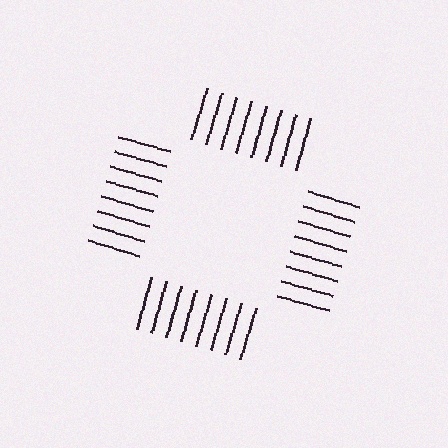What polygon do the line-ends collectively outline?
An illusory square — the line segments terminate on its edges but no continuous stroke is drawn.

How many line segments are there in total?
32 — 8 along each of the 4 edges.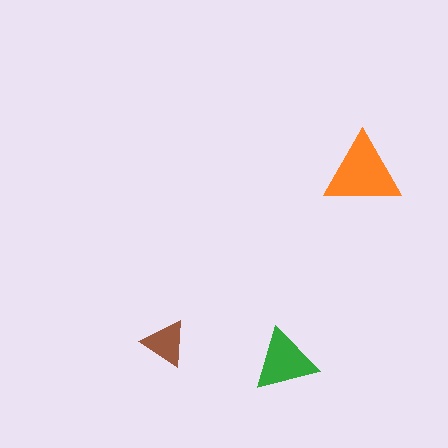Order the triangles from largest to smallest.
the orange one, the green one, the brown one.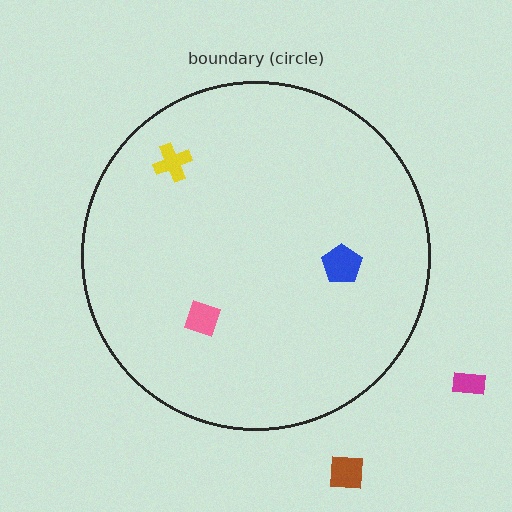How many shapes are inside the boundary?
3 inside, 2 outside.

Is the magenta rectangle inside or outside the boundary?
Outside.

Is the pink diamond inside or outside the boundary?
Inside.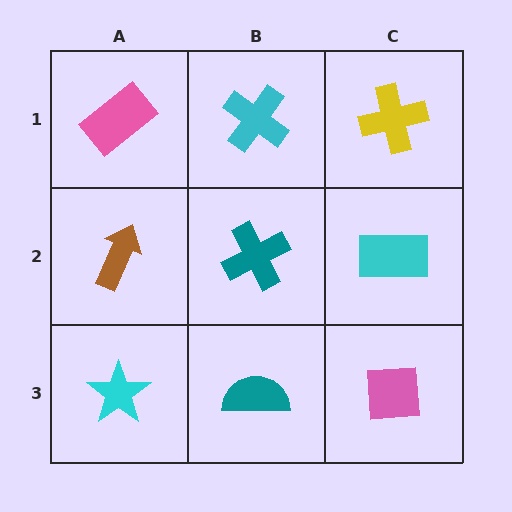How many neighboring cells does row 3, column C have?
2.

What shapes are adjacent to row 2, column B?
A cyan cross (row 1, column B), a teal semicircle (row 3, column B), a brown arrow (row 2, column A), a cyan rectangle (row 2, column C).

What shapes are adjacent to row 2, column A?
A pink rectangle (row 1, column A), a cyan star (row 3, column A), a teal cross (row 2, column B).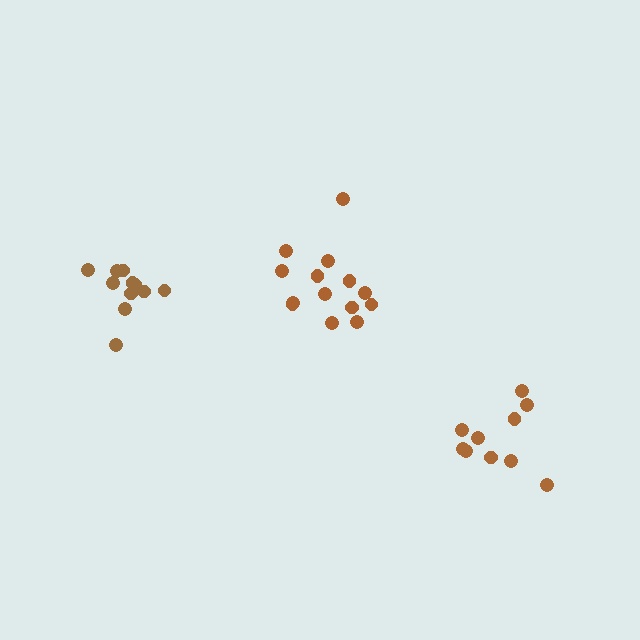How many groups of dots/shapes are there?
There are 3 groups.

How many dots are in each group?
Group 1: 10 dots, Group 2: 14 dots, Group 3: 11 dots (35 total).